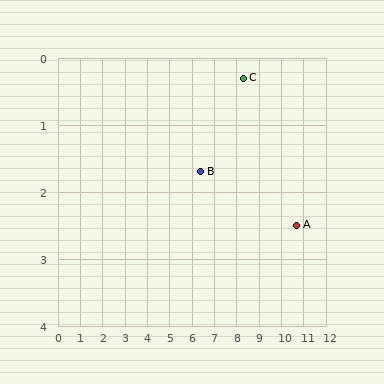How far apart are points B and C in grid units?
Points B and C are about 2.4 grid units apart.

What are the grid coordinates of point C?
Point C is at approximately (8.3, 0.3).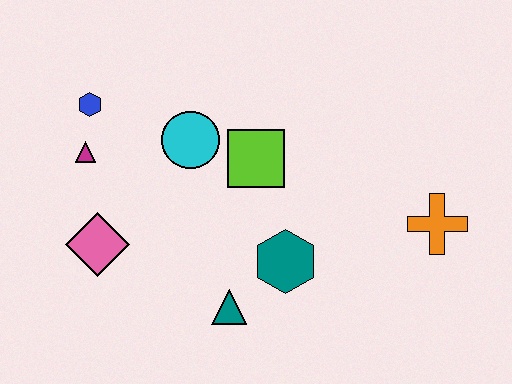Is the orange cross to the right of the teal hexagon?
Yes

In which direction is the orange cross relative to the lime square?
The orange cross is to the right of the lime square.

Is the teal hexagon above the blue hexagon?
No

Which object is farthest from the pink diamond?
The orange cross is farthest from the pink diamond.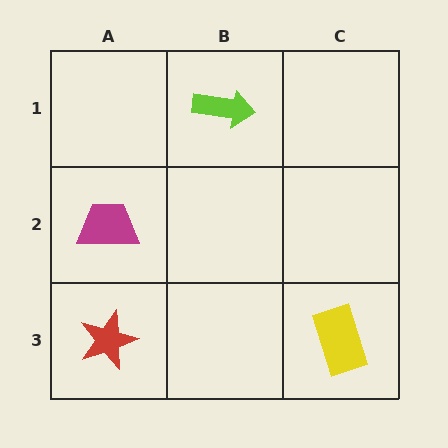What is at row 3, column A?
A red star.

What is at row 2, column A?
A magenta trapezoid.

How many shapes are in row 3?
2 shapes.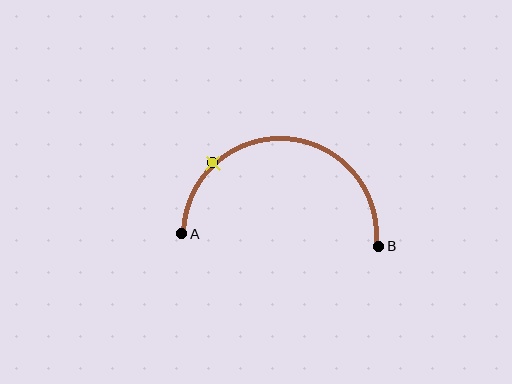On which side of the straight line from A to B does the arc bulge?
The arc bulges above the straight line connecting A and B.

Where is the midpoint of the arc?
The arc midpoint is the point on the curve farthest from the straight line joining A and B. It sits above that line.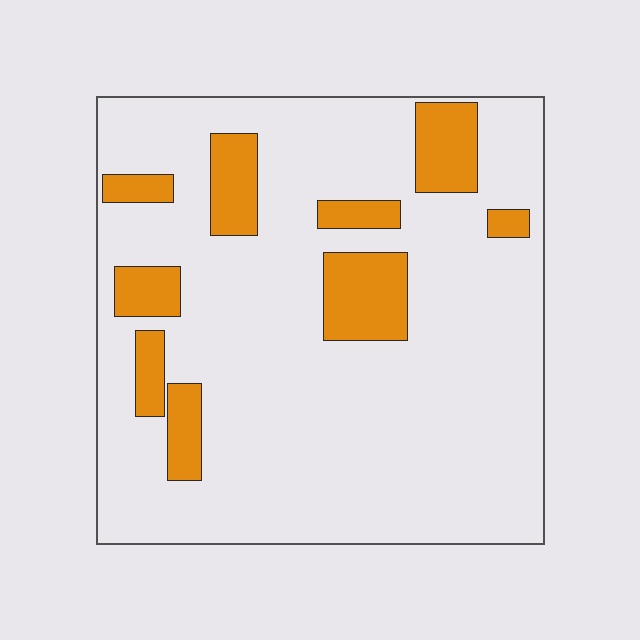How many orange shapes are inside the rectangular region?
9.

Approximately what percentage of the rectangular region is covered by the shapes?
Approximately 15%.